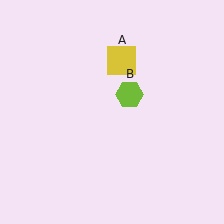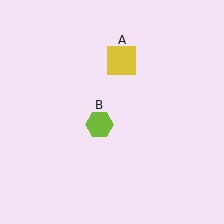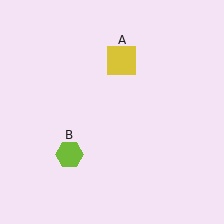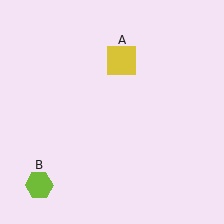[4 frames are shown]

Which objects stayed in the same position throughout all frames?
Yellow square (object A) remained stationary.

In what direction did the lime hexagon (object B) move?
The lime hexagon (object B) moved down and to the left.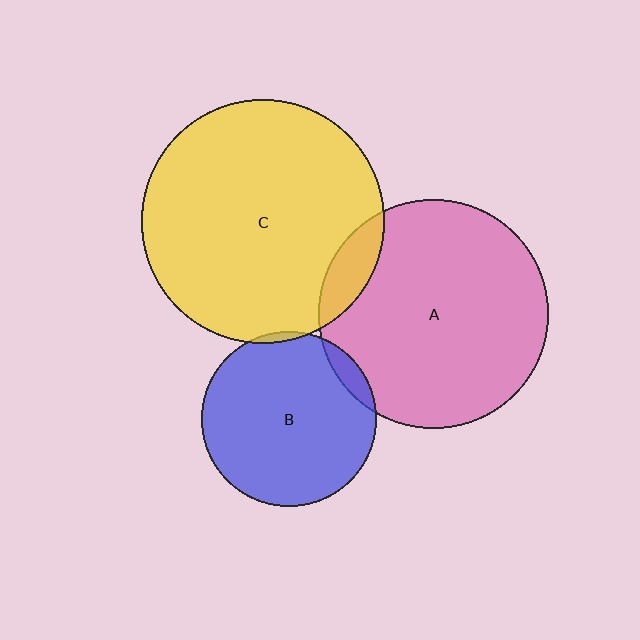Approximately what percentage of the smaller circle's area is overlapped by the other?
Approximately 5%.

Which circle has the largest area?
Circle C (yellow).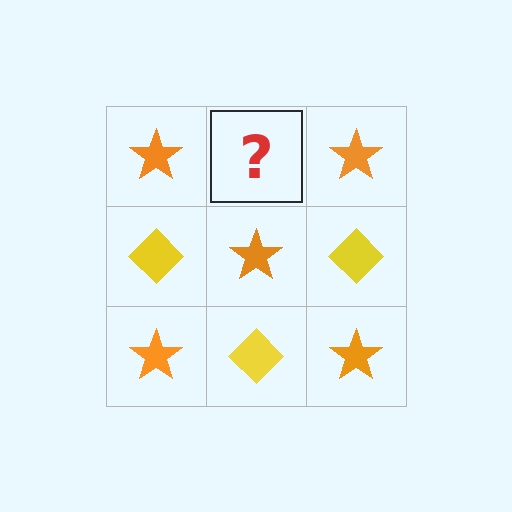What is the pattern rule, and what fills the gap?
The rule is that it alternates orange star and yellow diamond in a checkerboard pattern. The gap should be filled with a yellow diamond.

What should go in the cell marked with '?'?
The missing cell should contain a yellow diamond.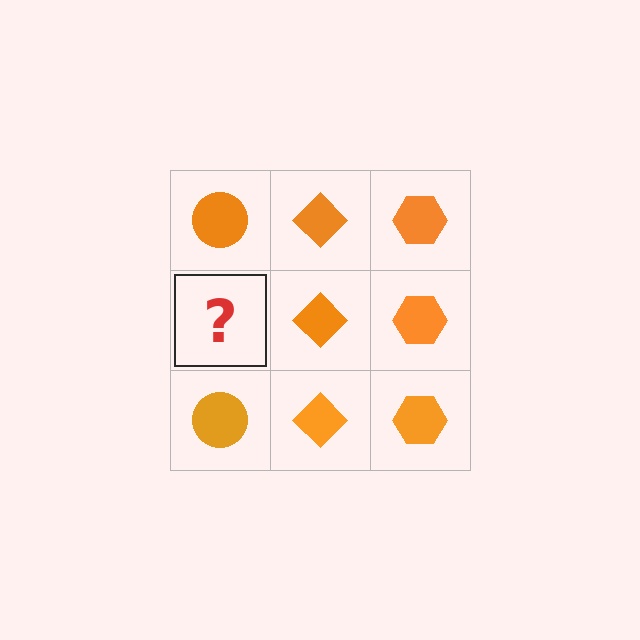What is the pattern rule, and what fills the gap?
The rule is that each column has a consistent shape. The gap should be filled with an orange circle.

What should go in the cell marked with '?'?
The missing cell should contain an orange circle.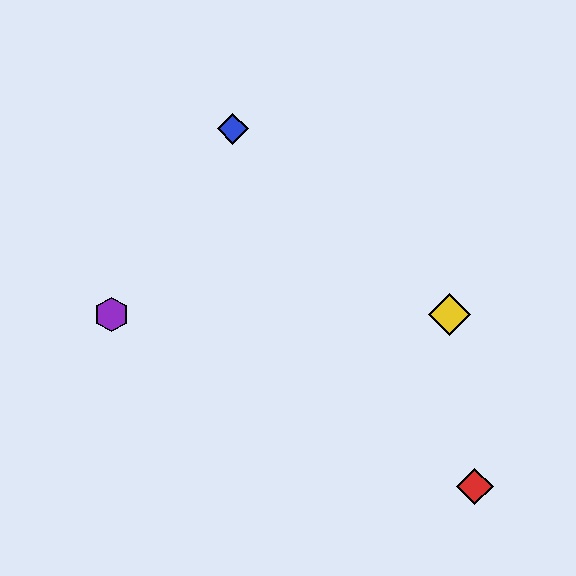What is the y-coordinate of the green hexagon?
The green hexagon is at y≈315.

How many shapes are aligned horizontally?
3 shapes (the green hexagon, the yellow diamond, the purple hexagon) are aligned horizontally.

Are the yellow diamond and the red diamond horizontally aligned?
No, the yellow diamond is at y≈315 and the red diamond is at y≈487.